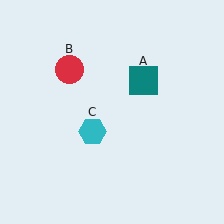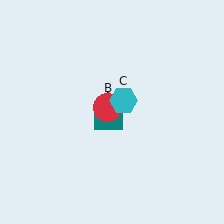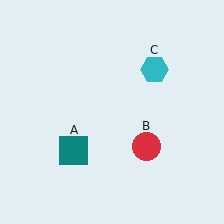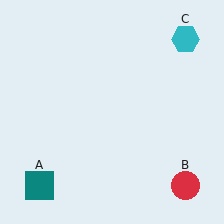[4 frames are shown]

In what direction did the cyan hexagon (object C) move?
The cyan hexagon (object C) moved up and to the right.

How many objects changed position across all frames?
3 objects changed position: teal square (object A), red circle (object B), cyan hexagon (object C).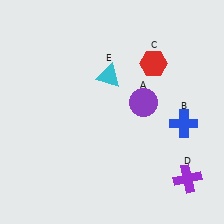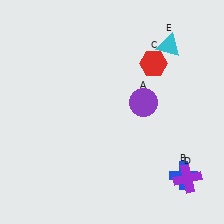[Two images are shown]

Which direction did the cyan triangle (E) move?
The cyan triangle (E) moved right.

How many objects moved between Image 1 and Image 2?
2 objects moved between the two images.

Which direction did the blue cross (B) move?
The blue cross (B) moved down.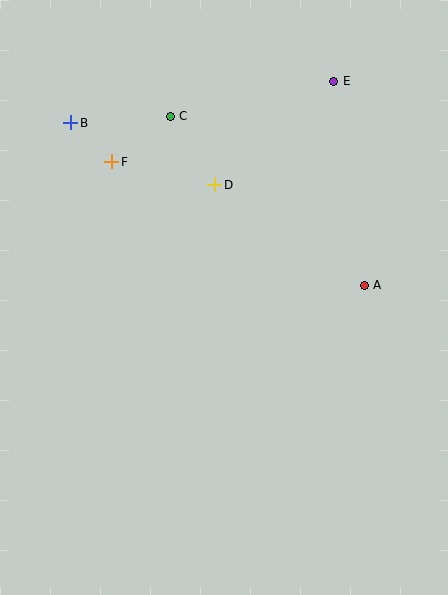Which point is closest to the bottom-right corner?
Point A is closest to the bottom-right corner.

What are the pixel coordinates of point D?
Point D is at (215, 185).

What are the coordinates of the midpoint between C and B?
The midpoint between C and B is at (121, 120).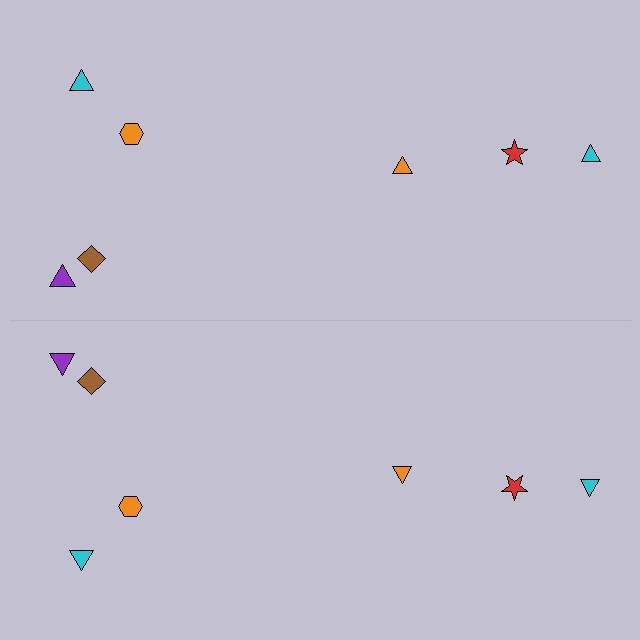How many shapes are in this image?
There are 14 shapes in this image.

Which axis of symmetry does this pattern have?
The pattern has a horizontal axis of symmetry running through the center of the image.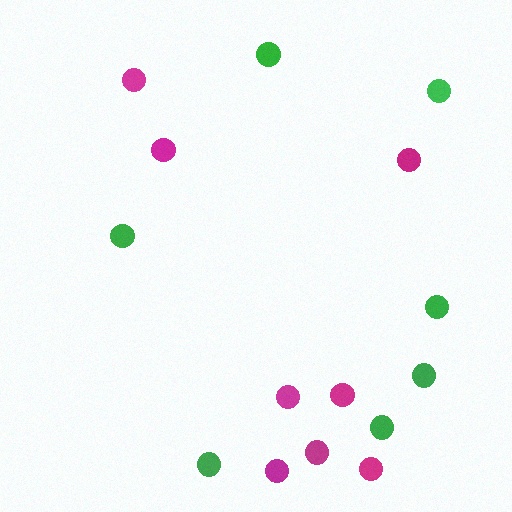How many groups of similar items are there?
There are 2 groups: one group of magenta circles (8) and one group of green circles (7).